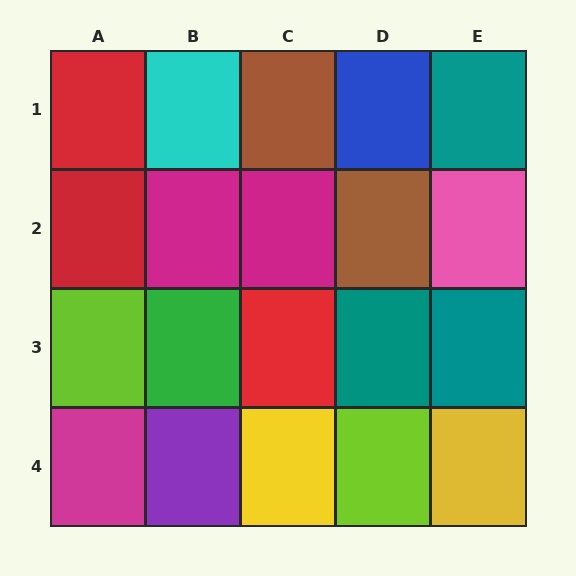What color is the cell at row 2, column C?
Magenta.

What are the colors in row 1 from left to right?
Red, cyan, brown, blue, teal.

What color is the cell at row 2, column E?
Pink.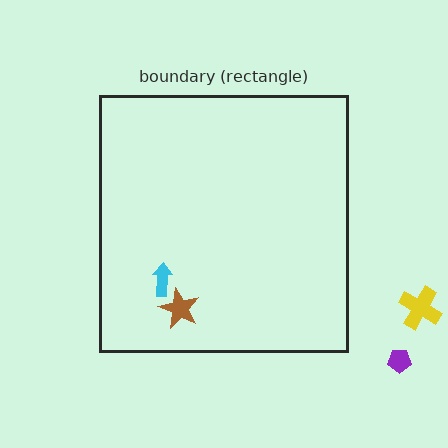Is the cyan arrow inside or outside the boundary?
Inside.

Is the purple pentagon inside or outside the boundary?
Outside.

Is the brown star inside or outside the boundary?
Inside.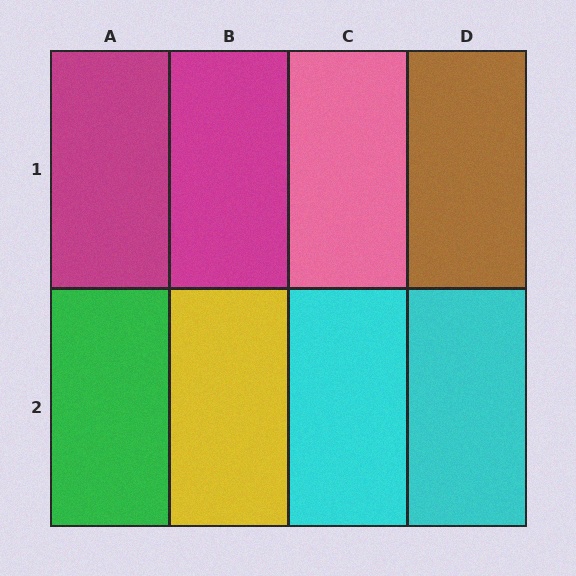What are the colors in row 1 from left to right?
Magenta, magenta, pink, brown.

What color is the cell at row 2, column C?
Cyan.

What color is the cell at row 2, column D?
Cyan.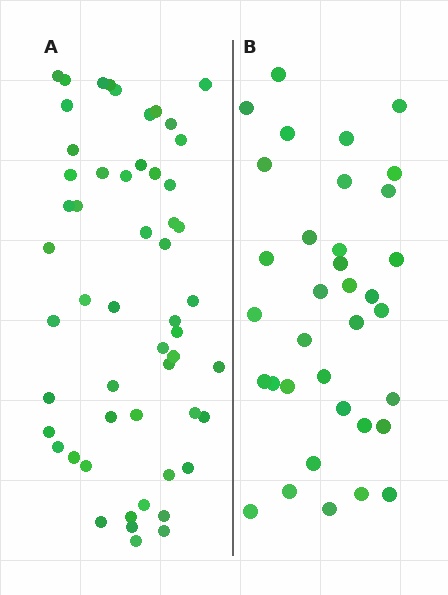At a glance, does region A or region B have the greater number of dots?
Region A (the left region) has more dots.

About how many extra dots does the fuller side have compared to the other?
Region A has approximately 20 more dots than region B.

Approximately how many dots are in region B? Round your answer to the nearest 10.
About 40 dots. (The exact count is 35, which rounds to 40.)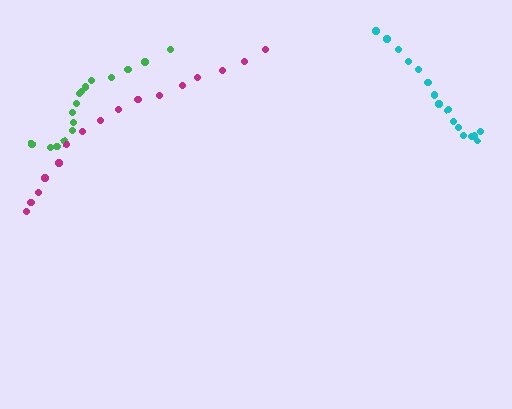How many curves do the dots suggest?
There are 3 distinct paths.